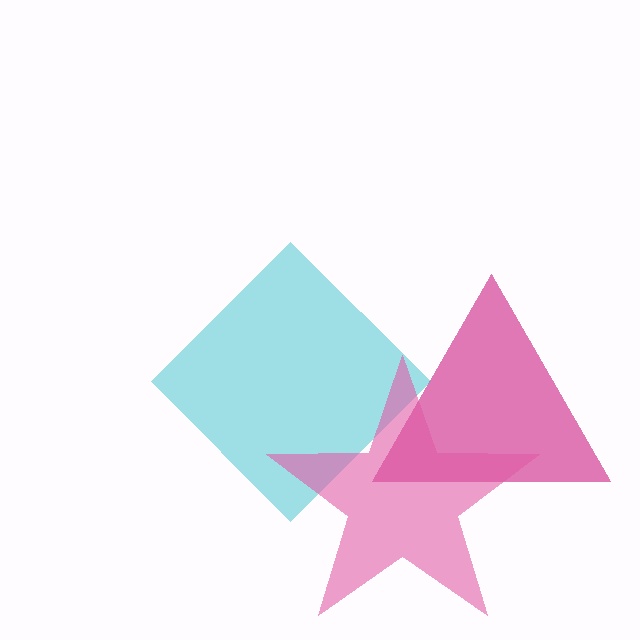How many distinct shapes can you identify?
There are 3 distinct shapes: a magenta triangle, a cyan diamond, a pink star.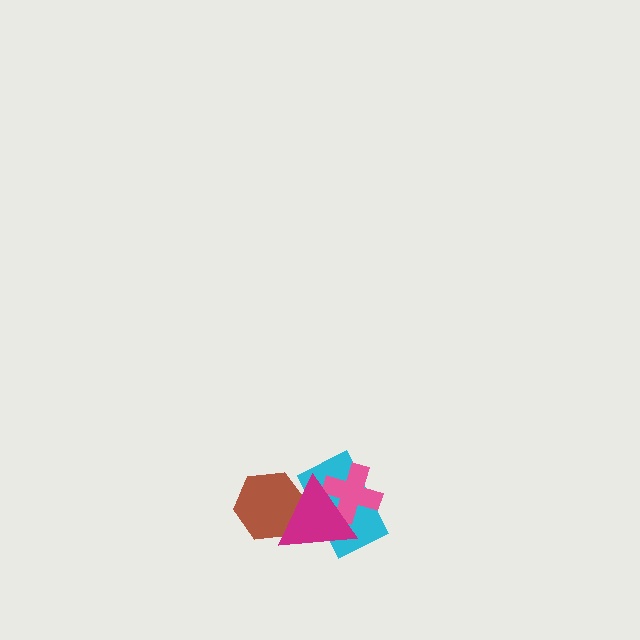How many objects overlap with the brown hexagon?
2 objects overlap with the brown hexagon.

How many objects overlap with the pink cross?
2 objects overlap with the pink cross.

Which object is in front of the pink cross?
The magenta triangle is in front of the pink cross.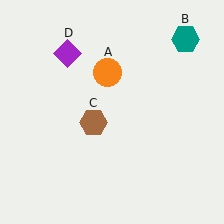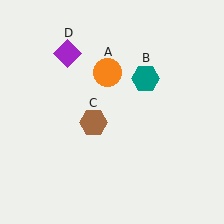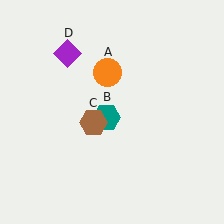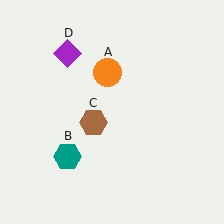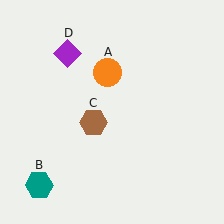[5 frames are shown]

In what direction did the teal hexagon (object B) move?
The teal hexagon (object B) moved down and to the left.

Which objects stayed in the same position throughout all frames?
Orange circle (object A) and brown hexagon (object C) and purple diamond (object D) remained stationary.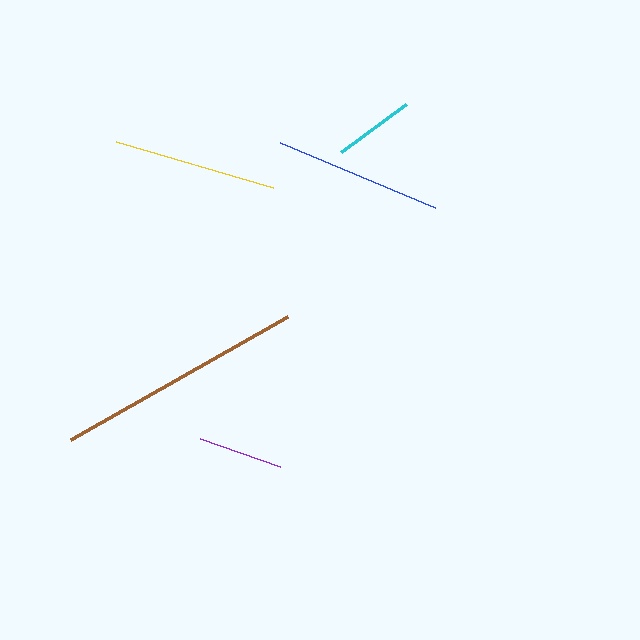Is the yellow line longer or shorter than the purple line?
The yellow line is longer than the purple line.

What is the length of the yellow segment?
The yellow segment is approximately 164 pixels long.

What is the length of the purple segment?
The purple segment is approximately 84 pixels long.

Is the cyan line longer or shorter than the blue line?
The blue line is longer than the cyan line.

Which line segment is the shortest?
The cyan line is the shortest at approximately 80 pixels.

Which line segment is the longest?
The brown line is the longest at approximately 249 pixels.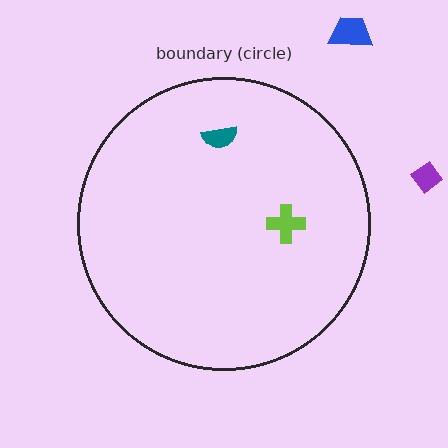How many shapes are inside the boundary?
2 inside, 2 outside.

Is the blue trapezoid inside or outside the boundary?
Outside.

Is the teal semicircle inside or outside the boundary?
Inside.